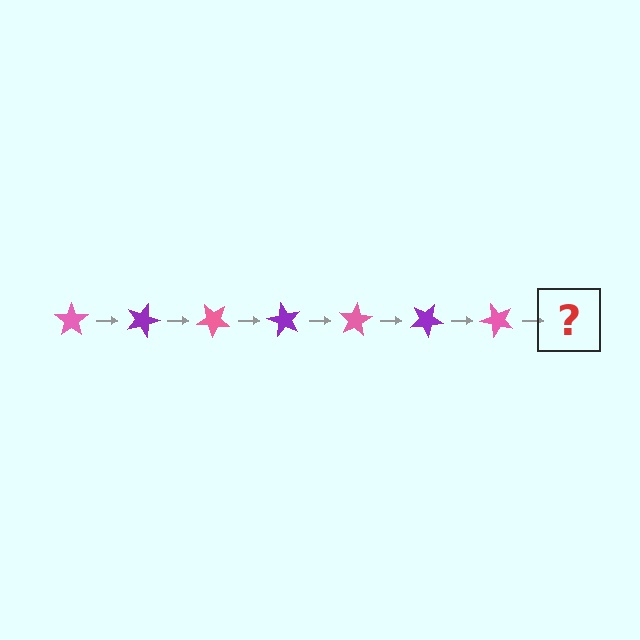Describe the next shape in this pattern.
It should be a purple star, rotated 140 degrees from the start.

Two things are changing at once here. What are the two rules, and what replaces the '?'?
The two rules are that it rotates 20 degrees each step and the color cycles through pink and purple. The '?' should be a purple star, rotated 140 degrees from the start.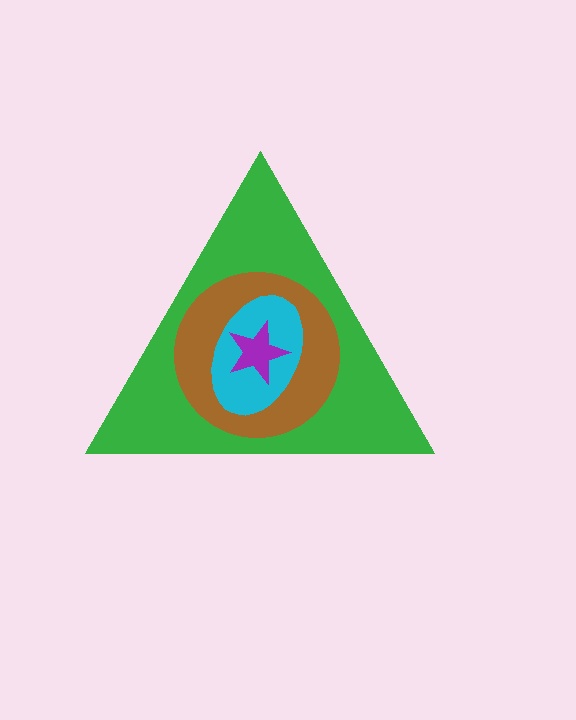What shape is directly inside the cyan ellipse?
The purple star.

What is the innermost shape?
The purple star.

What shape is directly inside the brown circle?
The cyan ellipse.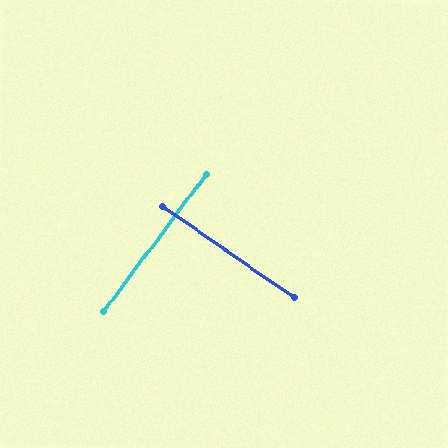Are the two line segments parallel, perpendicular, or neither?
Perpendicular — they meet at approximately 88°.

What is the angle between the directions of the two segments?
Approximately 88 degrees.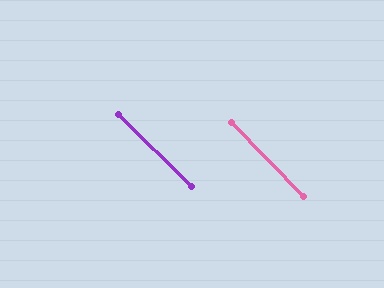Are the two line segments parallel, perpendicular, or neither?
Parallel — their directions differ by only 0.9°.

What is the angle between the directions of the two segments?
Approximately 1 degree.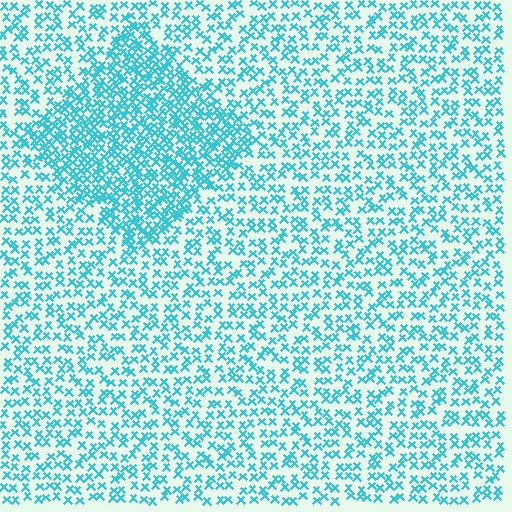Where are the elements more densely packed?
The elements are more densely packed inside the diamond boundary.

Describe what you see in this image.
The image contains small cyan elements arranged at two different densities. A diamond-shaped region is visible where the elements are more densely packed than the surrounding area.